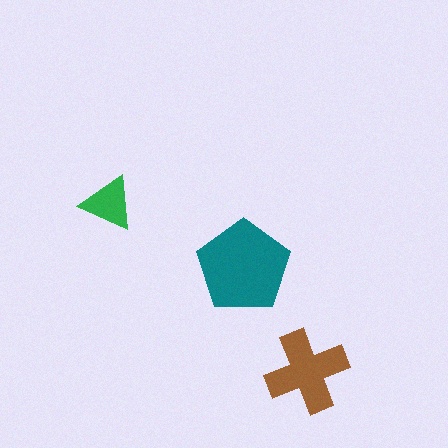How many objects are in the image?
There are 3 objects in the image.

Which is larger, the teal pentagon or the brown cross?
The teal pentagon.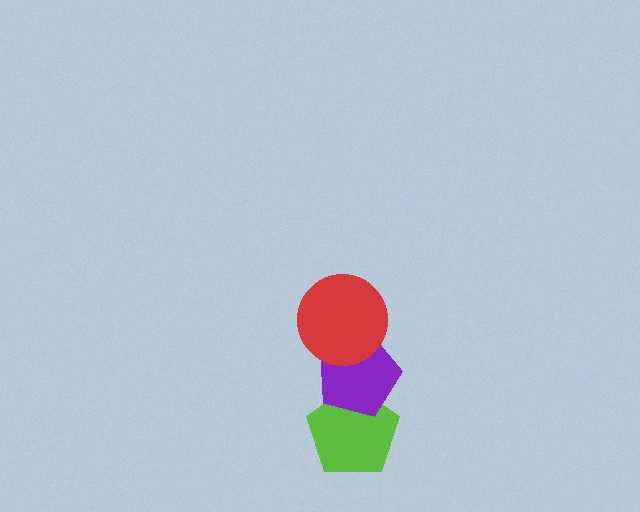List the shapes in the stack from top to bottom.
From top to bottom: the red circle, the purple pentagon, the lime pentagon.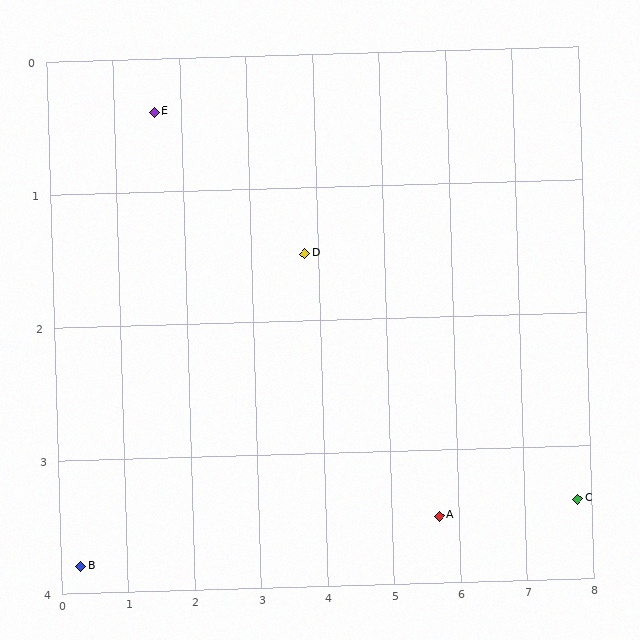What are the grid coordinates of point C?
Point C is at approximately (7.8, 3.4).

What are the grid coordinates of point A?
Point A is at approximately (5.7, 3.5).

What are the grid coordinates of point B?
Point B is at approximately (0.3, 3.8).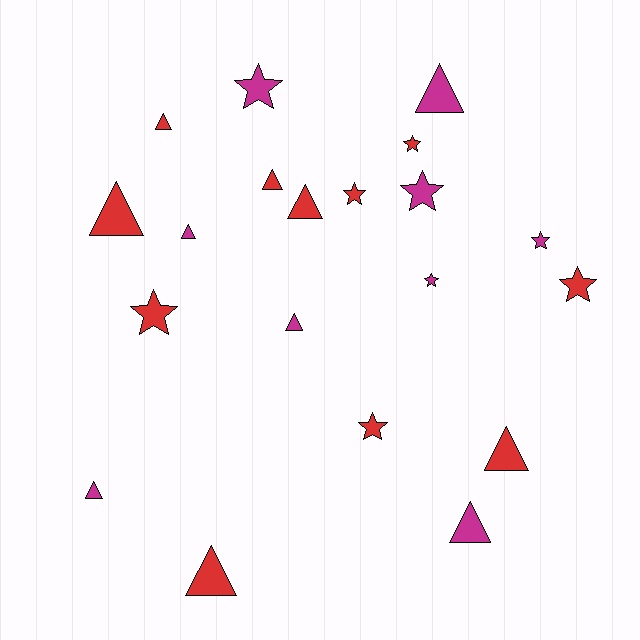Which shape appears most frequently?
Triangle, with 11 objects.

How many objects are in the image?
There are 20 objects.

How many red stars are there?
There are 5 red stars.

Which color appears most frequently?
Red, with 11 objects.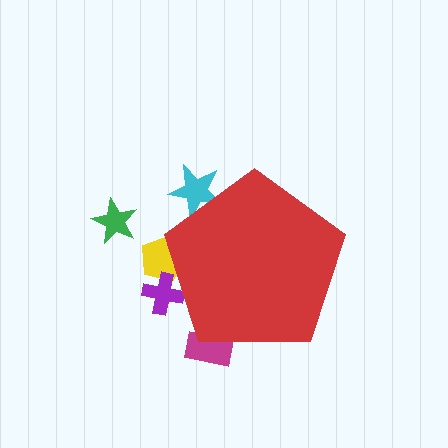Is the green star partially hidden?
No, the green star is fully visible.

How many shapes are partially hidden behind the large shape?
4 shapes are partially hidden.